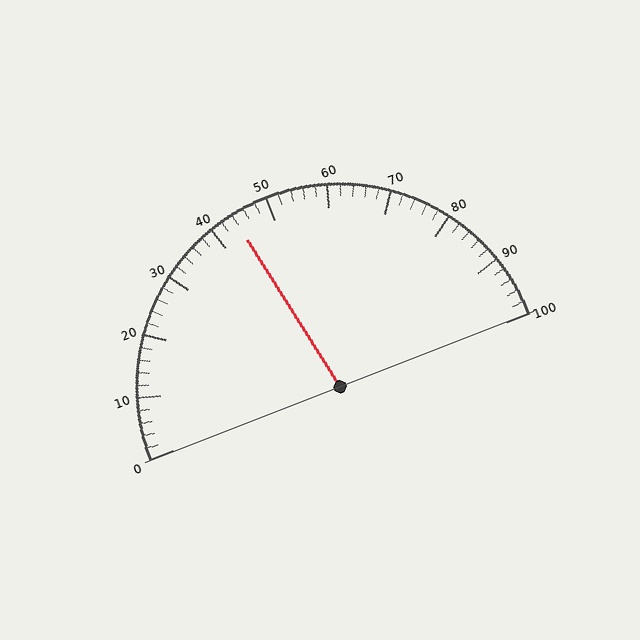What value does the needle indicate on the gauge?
The needle indicates approximately 44.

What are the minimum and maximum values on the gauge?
The gauge ranges from 0 to 100.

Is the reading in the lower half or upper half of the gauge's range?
The reading is in the lower half of the range (0 to 100).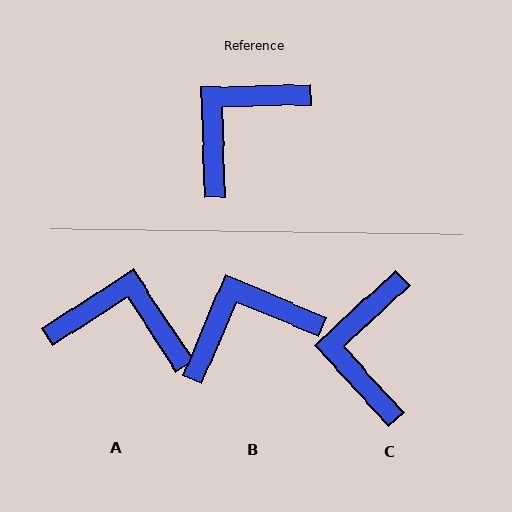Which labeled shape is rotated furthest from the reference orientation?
A, about 59 degrees away.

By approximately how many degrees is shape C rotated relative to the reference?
Approximately 41 degrees counter-clockwise.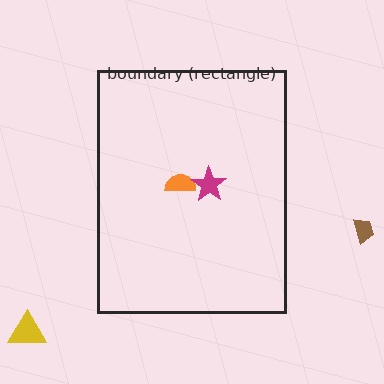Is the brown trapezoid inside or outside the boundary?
Outside.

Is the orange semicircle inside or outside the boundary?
Inside.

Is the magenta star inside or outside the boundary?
Inside.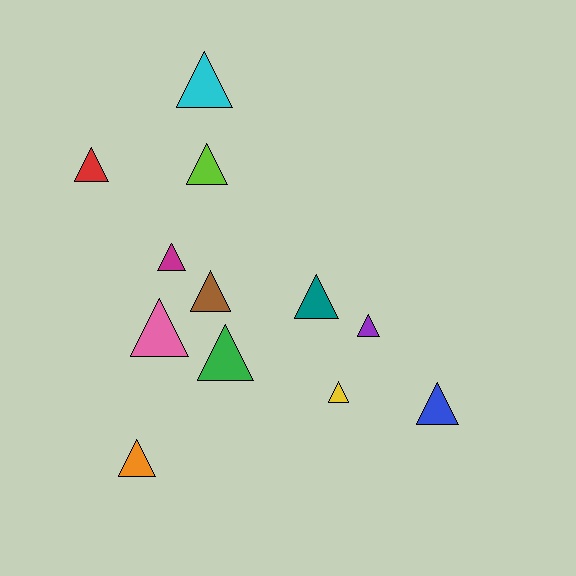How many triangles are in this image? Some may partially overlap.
There are 12 triangles.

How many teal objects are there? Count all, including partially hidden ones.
There is 1 teal object.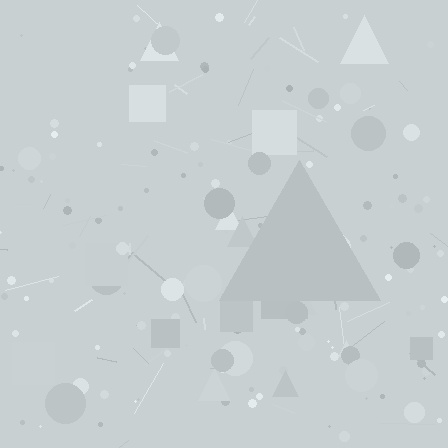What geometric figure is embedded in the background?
A triangle is embedded in the background.